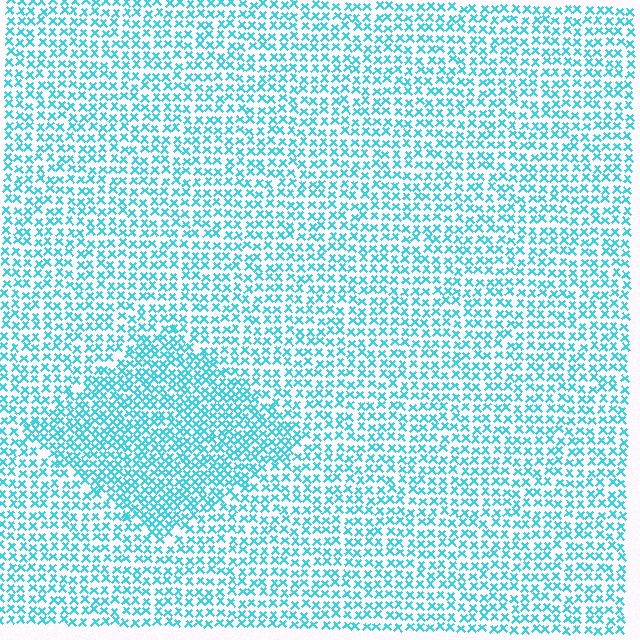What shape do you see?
I see a diamond.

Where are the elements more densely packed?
The elements are more densely packed inside the diamond boundary.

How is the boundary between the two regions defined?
The boundary is defined by a change in element density (approximately 1.6x ratio). All elements are the same color, size, and shape.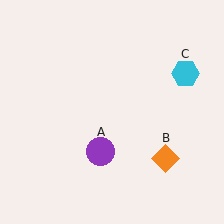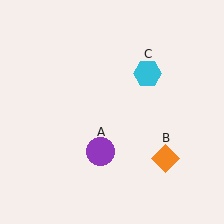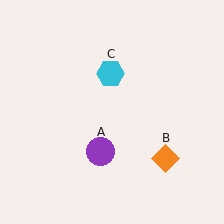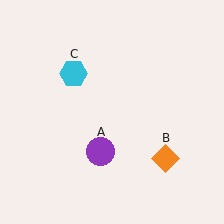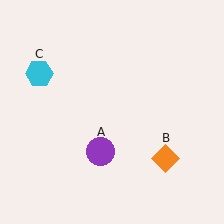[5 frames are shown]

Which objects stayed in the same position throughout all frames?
Purple circle (object A) and orange diamond (object B) remained stationary.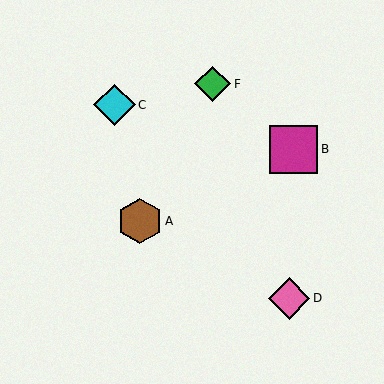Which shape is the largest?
The magenta square (labeled B) is the largest.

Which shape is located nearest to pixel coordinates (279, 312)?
The pink diamond (labeled D) at (289, 298) is nearest to that location.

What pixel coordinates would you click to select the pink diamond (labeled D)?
Click at (289, 298) to select the pink diamond D.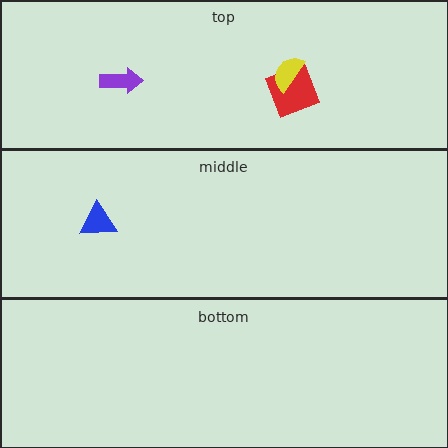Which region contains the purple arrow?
The top region.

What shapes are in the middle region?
The blue triangle.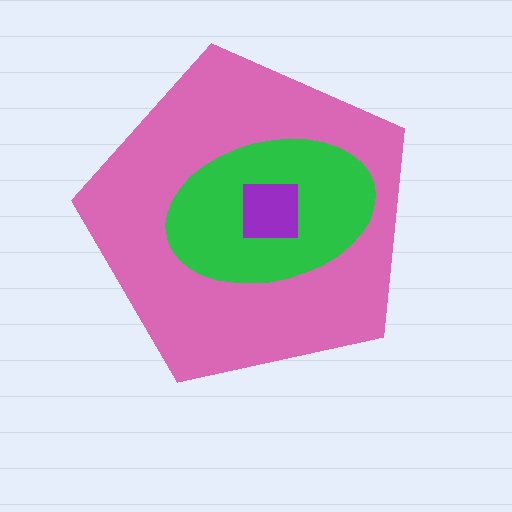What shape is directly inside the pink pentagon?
The green ellipse.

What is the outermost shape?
The pink pentagon.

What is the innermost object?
The purple square.